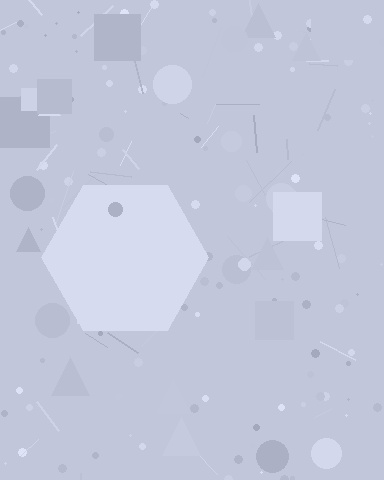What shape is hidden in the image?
A hexagon is hidden in the image.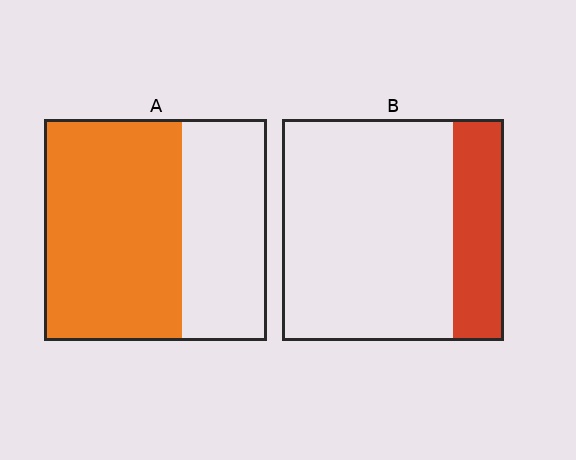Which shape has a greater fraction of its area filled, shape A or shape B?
Shape A.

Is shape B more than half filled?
No.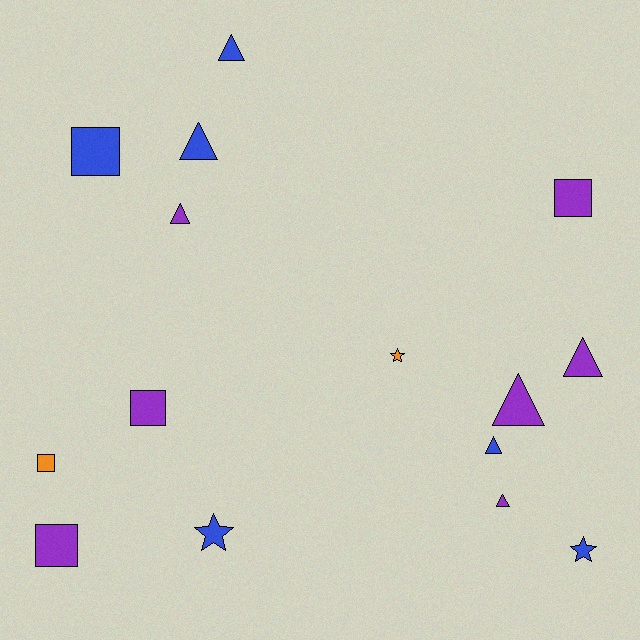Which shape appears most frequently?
Triangle, with 7 objects.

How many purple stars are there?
There are no purple stars.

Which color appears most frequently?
Purple, with 7 objects.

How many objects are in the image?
There are 15 objects.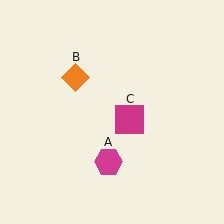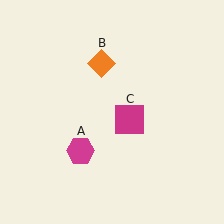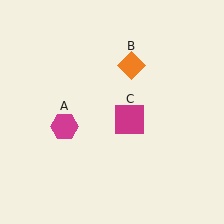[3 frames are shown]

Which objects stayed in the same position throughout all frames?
Magenta square (object C) remained stationary.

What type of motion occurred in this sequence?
The magenta hexagon (object A), orange diamond (object B) rotated clockwise around the center of the scene.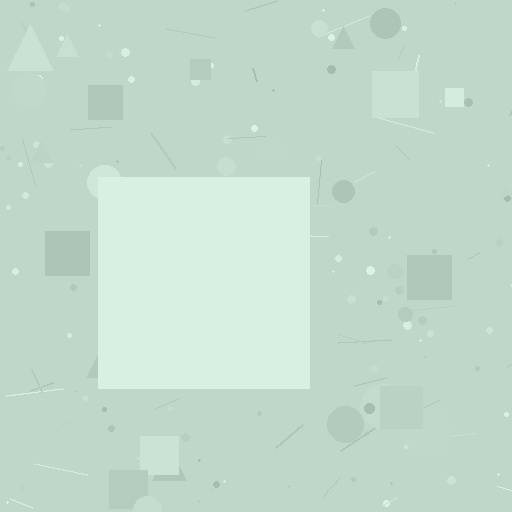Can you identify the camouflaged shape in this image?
The camouflaged shape is a square.